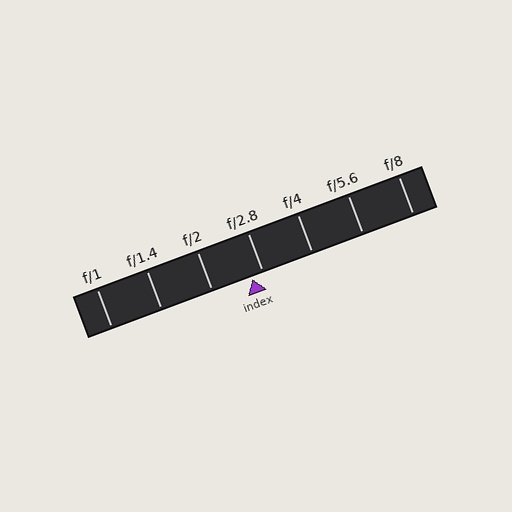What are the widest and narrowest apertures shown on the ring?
The widest aperture shown is f/1 and the narrowest is f/8.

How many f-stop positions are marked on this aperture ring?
There are 7 f-stop positions marked.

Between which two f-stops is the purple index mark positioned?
The index mark is between f/2 and f/2.8.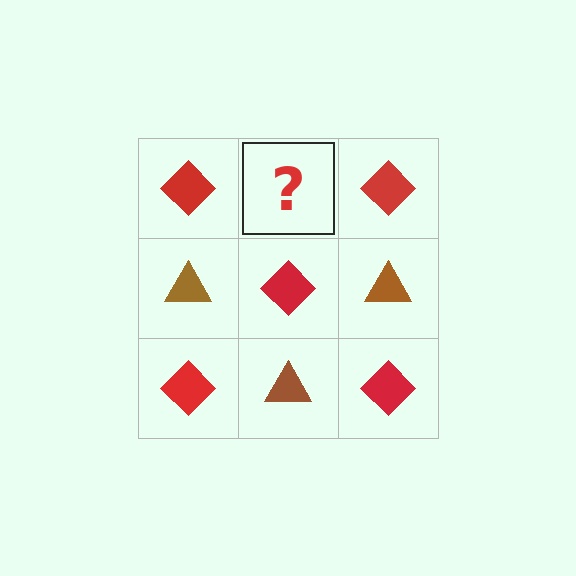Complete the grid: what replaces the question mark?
The question mark should be replaced with a brown triangle.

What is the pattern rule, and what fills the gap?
The rule is that it alternates red diamond and brown triangle in a checkerboard pattern. The gap should be filled with a brown triangle.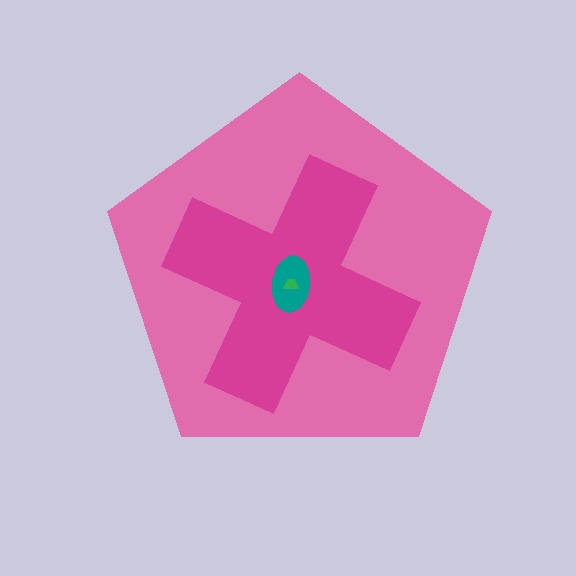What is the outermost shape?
The pink pentagon.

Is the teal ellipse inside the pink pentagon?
Yes.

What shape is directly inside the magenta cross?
The teal ellipse.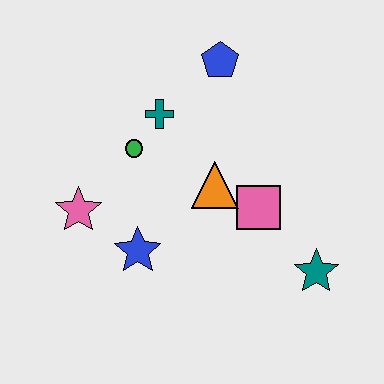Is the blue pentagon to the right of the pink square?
No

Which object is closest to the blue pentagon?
The teal cross is closest to the blue pentagon.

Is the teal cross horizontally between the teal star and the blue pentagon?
No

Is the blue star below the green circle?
Yes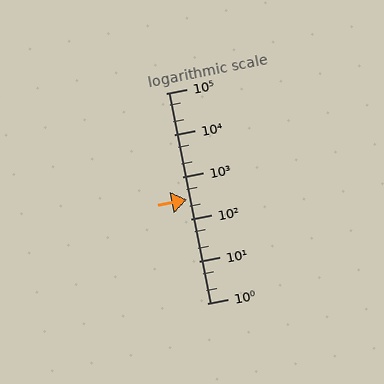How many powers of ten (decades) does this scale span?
The scale spans 5 decades, from 1 to 100000.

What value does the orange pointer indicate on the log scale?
The pointer indicates approximately 290.